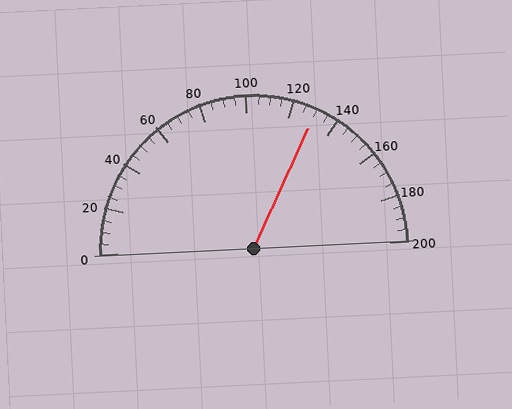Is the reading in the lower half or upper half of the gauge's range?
The reading is in the upper half of the range (0 to 200).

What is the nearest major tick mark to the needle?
The nearest major tick mark is 120.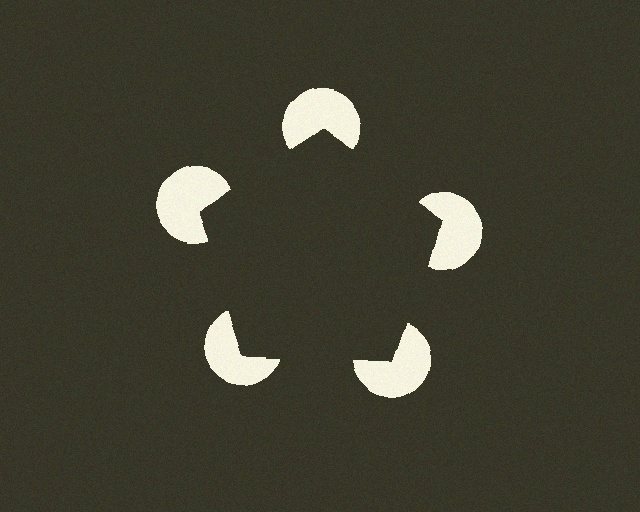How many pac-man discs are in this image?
There are 5 — one at each vertex of the illusory pentagon.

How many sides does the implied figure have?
5 sides.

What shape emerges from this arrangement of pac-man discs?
An illusory pentagon — its edges are inferred from the aligned wedge cuts in the pac-man discs, not physically drawn.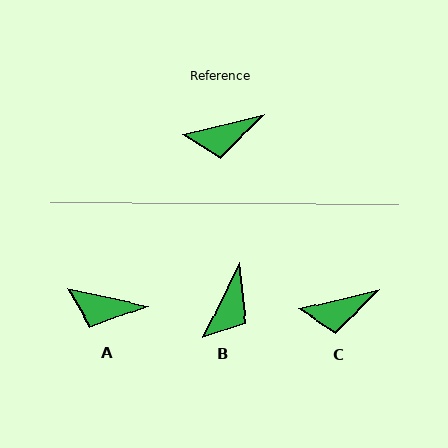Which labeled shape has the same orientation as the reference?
C.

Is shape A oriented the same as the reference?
No, it is off by about 26 degrees.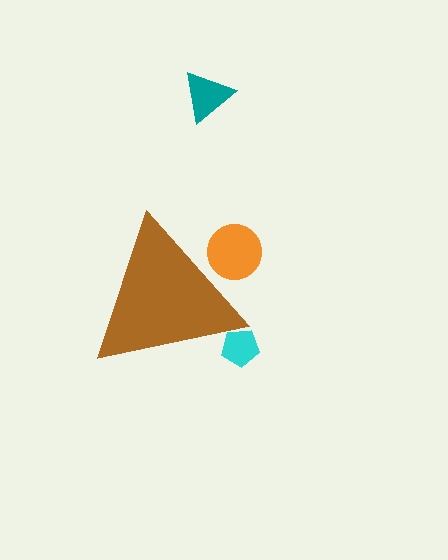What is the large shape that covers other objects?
A brown triangle.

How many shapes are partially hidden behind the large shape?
2 shapes are partially hidden.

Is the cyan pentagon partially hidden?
Yes, the cyan pentagon is partially hidden behind the brown triangle.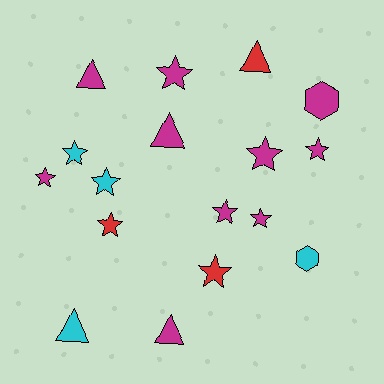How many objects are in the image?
There are 17 objects.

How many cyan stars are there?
There are 2 cyan stars.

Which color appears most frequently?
Magenta, with 10 objects.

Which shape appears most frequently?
Star, with 10 objects.